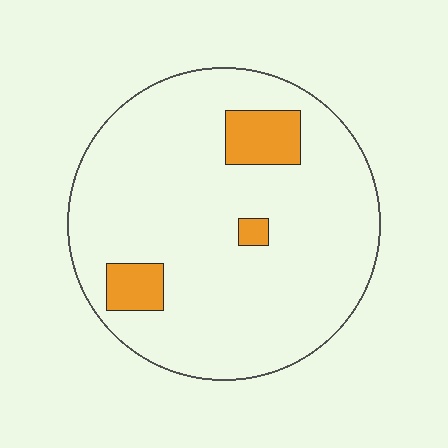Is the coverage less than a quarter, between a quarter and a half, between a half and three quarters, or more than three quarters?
Less than a quarter.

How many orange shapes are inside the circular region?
3.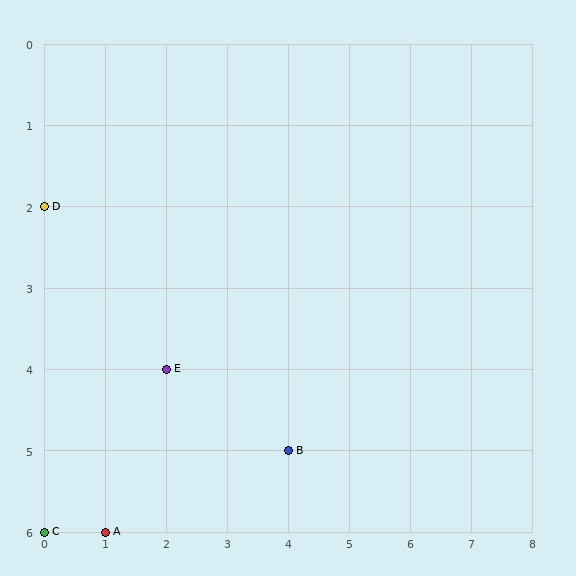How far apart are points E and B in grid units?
Points E and B are 2 columns and 1 row apart (about 2.2 grid units diagonally).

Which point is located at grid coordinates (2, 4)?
Point E is at (2, 4).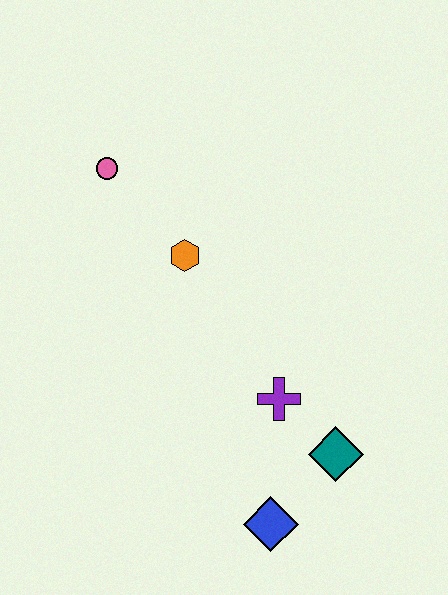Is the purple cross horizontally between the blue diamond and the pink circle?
No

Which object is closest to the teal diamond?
The purple cross is closest to the teal diamond.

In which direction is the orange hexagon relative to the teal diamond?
The orange hexagon is above the teal diamond.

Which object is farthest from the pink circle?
The blue diamond is farthest from the pink circle.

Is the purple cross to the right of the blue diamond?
Yes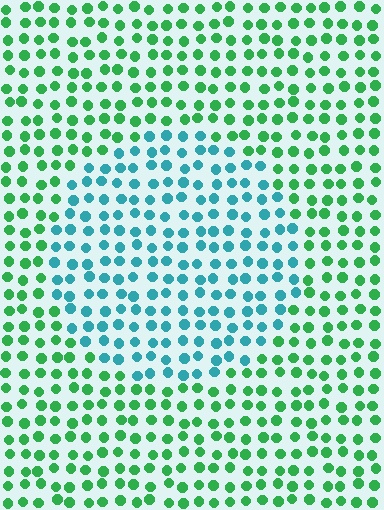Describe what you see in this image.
The image is filled with small green elements in a uniform arrangement. A circle-shaped region is visible where the elements are tinted to a slightly different hue, forming a subtle color boundary.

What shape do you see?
I see a circle.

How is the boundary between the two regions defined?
The boundary is defined purely by a slight shift in hue (about 51 degrees). Spacing, size, and orientation are identical on both sides.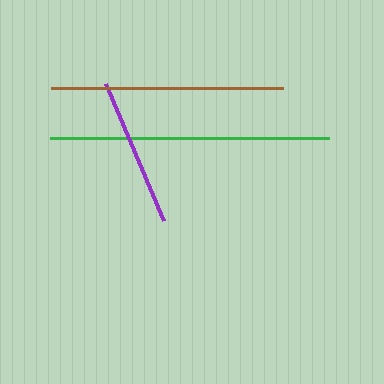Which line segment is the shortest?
The purple line is the shortest at approximately 149 pixels.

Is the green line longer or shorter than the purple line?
The green line is longer than the purple line.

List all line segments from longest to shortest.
From longest to shortest: green, brown, purple.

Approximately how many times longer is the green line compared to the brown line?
The green line is approximately 1.2 times the length of the brown line.